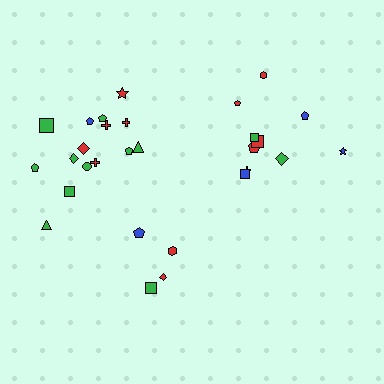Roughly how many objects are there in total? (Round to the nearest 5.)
Roughly 30 objects in total.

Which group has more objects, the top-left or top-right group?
The top-left group.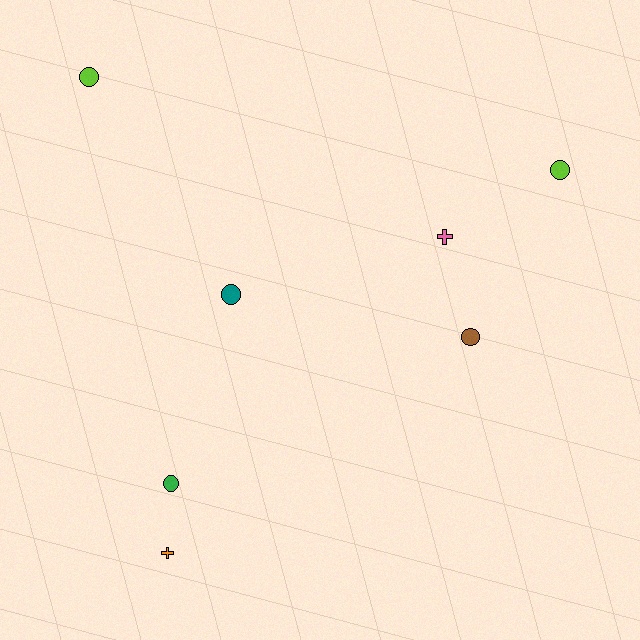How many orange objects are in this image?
There is 1 orange object.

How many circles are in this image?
There are 5 circles.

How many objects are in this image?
There are 7 objects.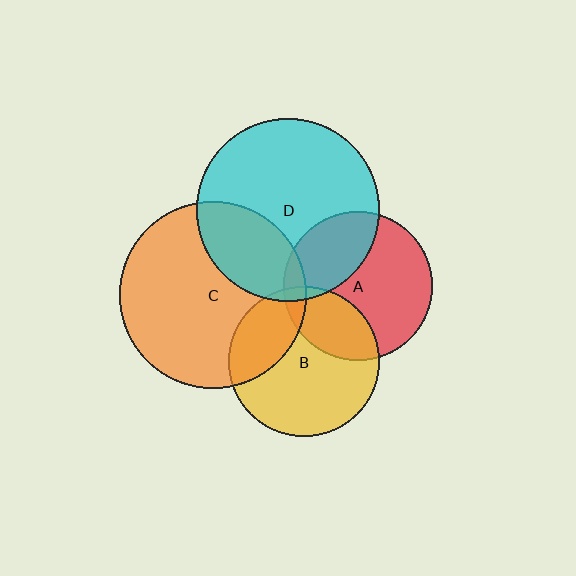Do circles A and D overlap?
Yes.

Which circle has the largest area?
Circle C (orange).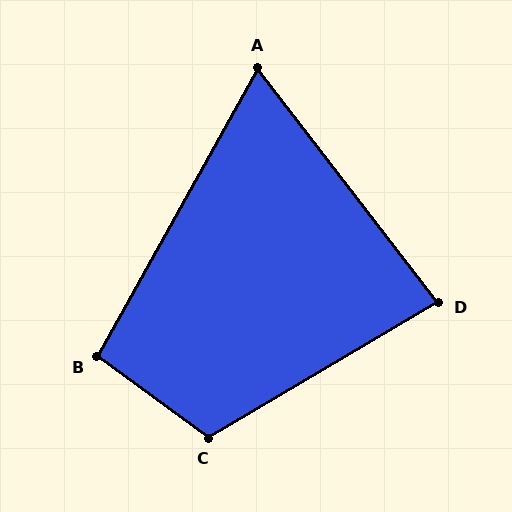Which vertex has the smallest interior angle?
A, at approximately 67 degrees.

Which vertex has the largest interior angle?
C, at approximately 113 degrees.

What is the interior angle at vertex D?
Approximately 83 degrees (acute).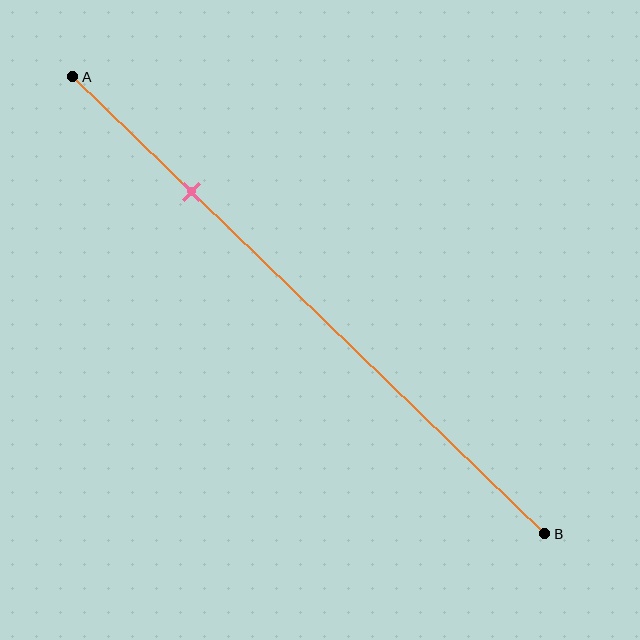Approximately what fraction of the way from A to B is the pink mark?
The pink mark is approximately 25% of the way from A to B.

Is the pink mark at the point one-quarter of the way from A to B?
Yes, the mark is approximately at the one-quarter point.